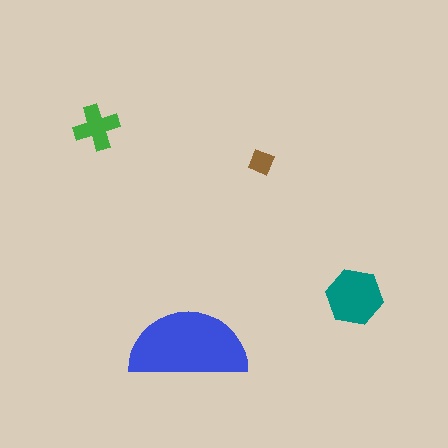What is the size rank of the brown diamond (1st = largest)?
4th.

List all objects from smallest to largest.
The brown diamond, the green cross, the teal hexagon, the blue semicircle.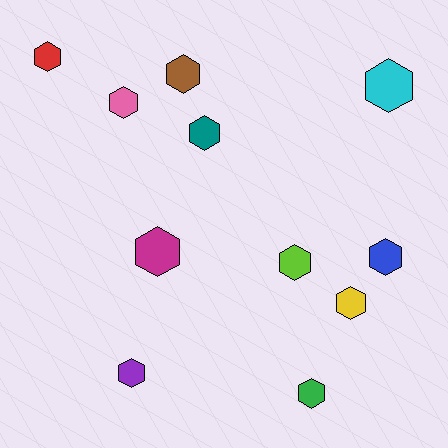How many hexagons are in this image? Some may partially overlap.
There are 11 hexagons.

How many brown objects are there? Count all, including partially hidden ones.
There is 1 brown object.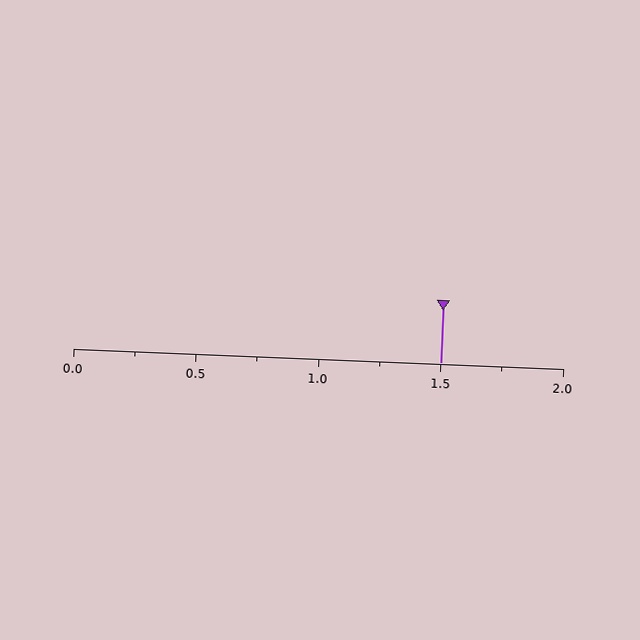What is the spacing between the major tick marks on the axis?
The major ticks are spaced 0.5 apart.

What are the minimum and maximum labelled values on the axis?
The axis runs from 0.0 to 2.0.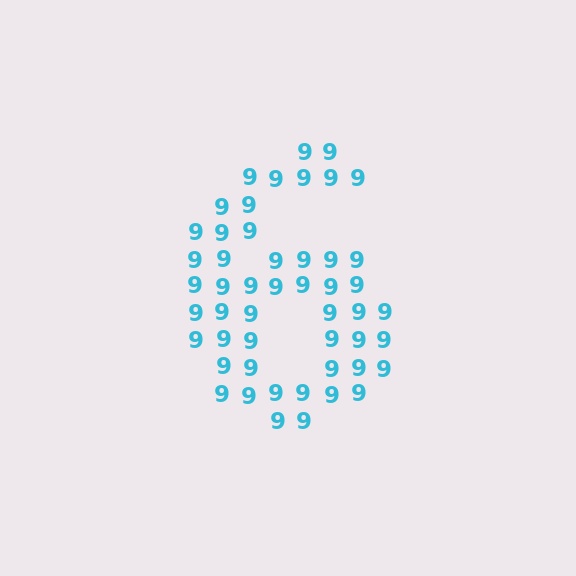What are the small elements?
The small elements are digit 9's.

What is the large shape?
The large shape is the digit 6.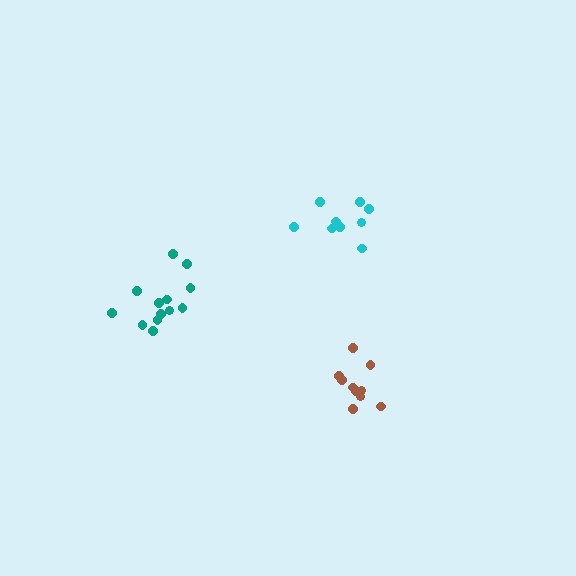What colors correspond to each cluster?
The clusters are colored: teal, brown, cyan.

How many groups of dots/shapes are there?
There are 3 groups.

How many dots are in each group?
Group 1: 13 dots, Group 2: 10 dots, Group 3: 9 dots (32 total).